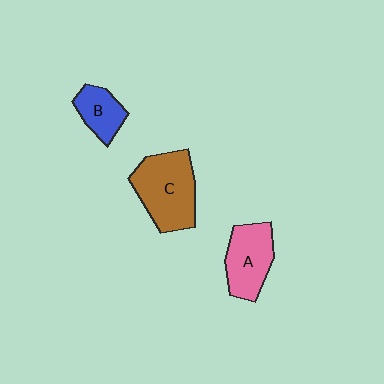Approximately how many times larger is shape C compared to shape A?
Approximately 1.4 times.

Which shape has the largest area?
Shape C (brown).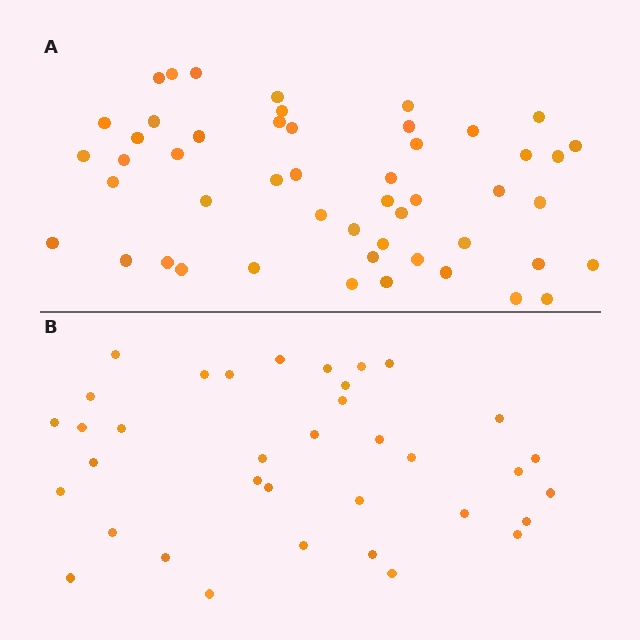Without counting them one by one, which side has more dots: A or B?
Region A (the top region) has more dots.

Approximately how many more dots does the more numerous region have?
Region A has approximately 15 more dots than region B.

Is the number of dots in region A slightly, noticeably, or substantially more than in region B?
Region A has noticeably more, but not dramatically so. The ratio is roughly 1.4 to 1.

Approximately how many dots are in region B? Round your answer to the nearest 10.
About 40 dots. (The exact count is 36, which rounds to 40.)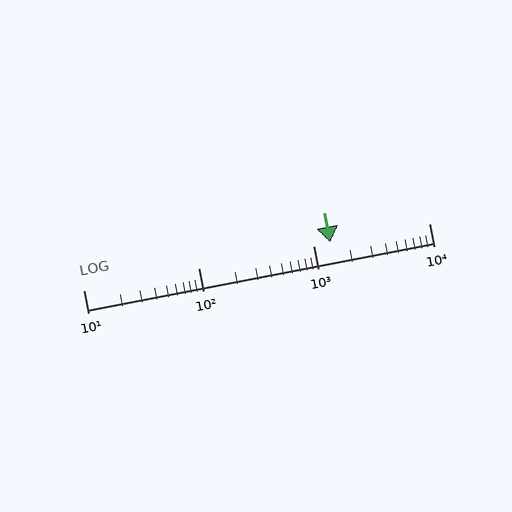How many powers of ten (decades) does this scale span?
The scale spans 3 decades, from 10 to 10000.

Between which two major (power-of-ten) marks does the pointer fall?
The pointer is between 1000 and 10000.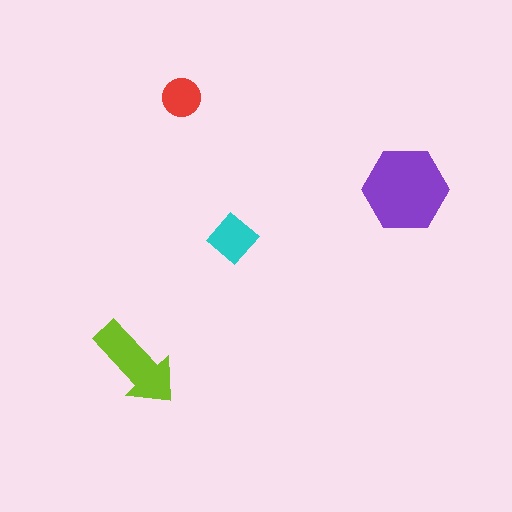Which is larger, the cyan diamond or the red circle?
The cyan diamond.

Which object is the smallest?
The red circle.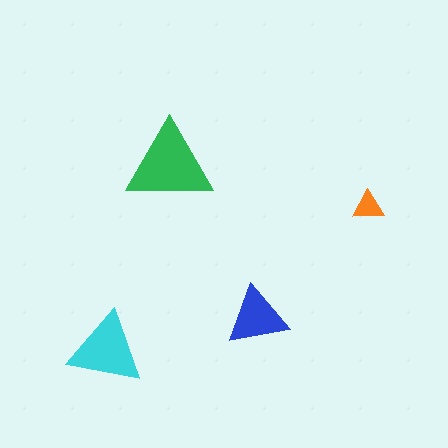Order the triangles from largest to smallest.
the green one, the cyan one, the blue one, the orange one.